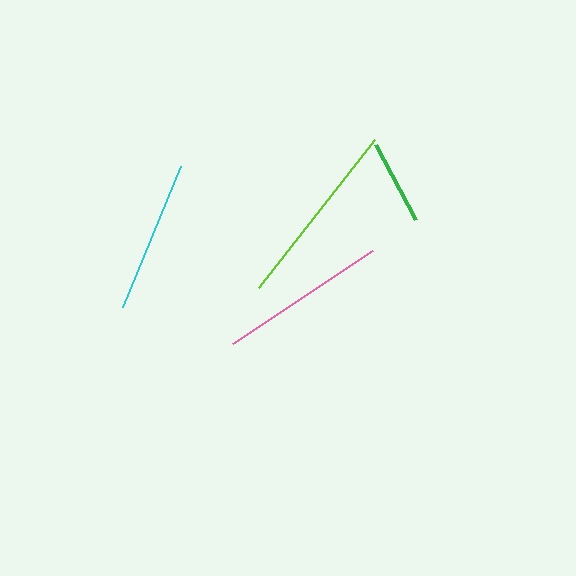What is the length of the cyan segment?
The cyan segment is approximately 152 pixels long.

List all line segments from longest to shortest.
From longest to shortest: lime, pink, cyan, green.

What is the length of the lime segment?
The lime segment is approximately 188 pixels long.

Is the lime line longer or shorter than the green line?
The lime line is longer than the green line.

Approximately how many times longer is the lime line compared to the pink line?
The lime line is approximately 1.1 times the length of the pink line.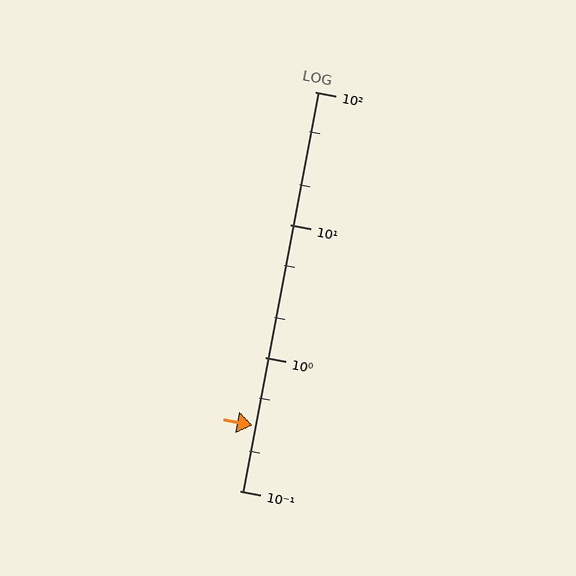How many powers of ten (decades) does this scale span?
The scale spans 3 decades, from 0.1 to 100.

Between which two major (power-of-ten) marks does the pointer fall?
The pointer is between 0.1 and 1.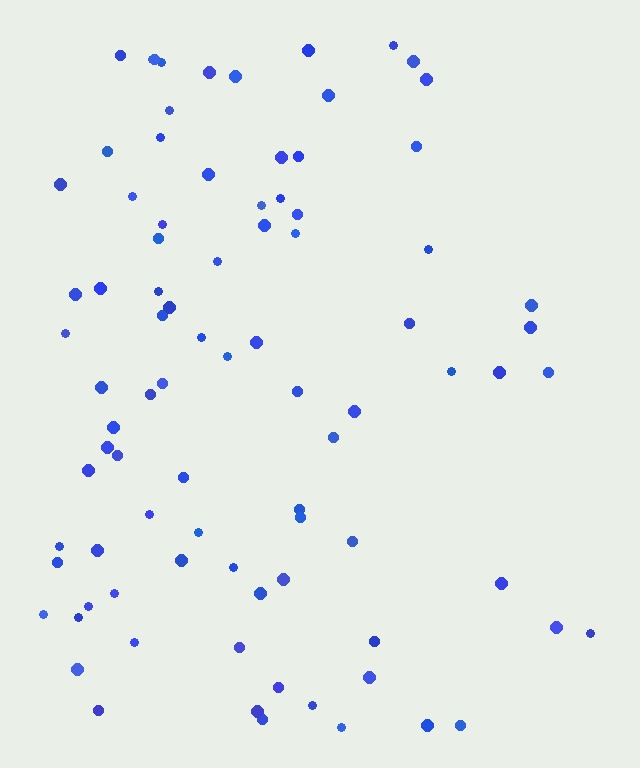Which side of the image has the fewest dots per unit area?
The right.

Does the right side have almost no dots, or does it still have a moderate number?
Still a moderate number, just noticeably fewer than the left.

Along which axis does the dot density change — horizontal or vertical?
Horizontal.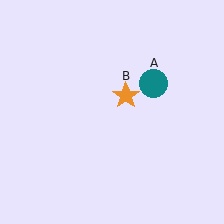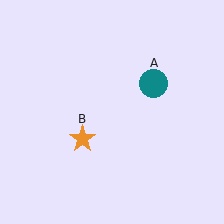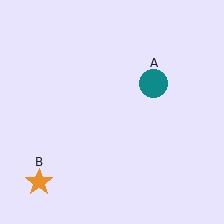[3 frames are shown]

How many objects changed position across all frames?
1 object changed position: orange star (object B).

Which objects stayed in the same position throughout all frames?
Teal circle (object A) remained stationary.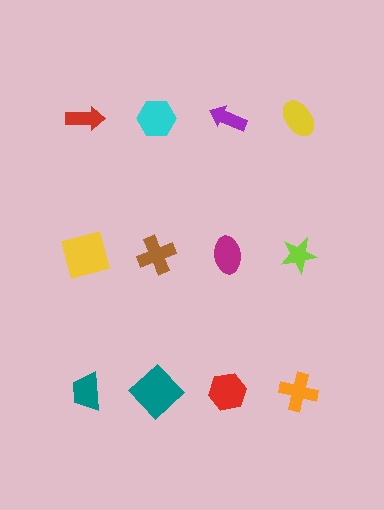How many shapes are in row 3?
4 shapes.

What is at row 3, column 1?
A teal trapezoid.